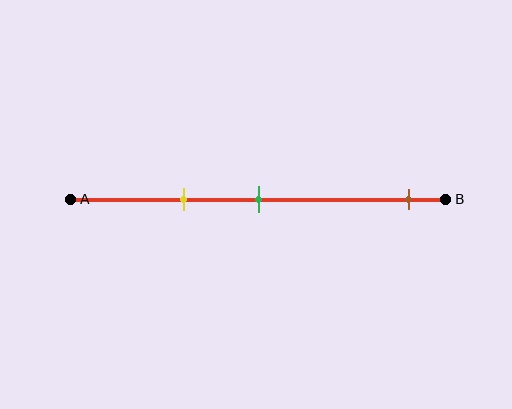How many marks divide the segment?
There are 3 marks dividing the segment.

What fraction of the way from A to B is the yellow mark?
The yellow mark is approximately 30% (0.3) of the way from A to B.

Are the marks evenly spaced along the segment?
No, the marks are not evenly spaced.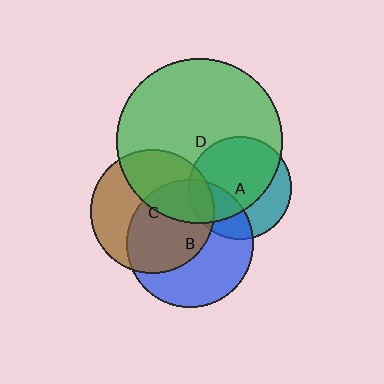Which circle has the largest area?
Circle D (green).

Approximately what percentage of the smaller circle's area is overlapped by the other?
Approximately 15%.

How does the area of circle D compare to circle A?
Approximately 2.6 times.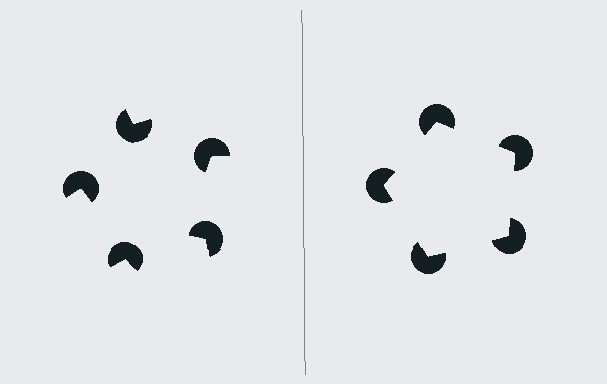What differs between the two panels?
The pac-man discs are positioned identically on both sides; only the wedge orientations differ. On the right they align to a pentagon; on the left they are misaligned.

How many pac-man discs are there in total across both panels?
10 — 5 on each side.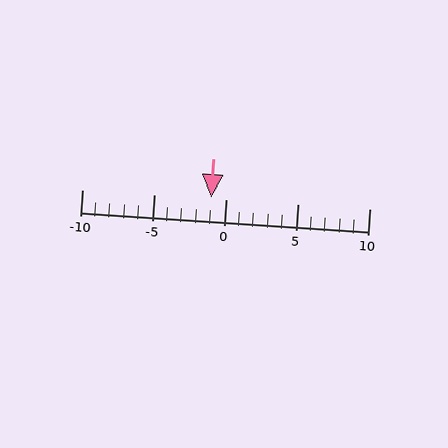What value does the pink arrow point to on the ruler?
The pink arrow points to approximately -1.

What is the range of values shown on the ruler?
The ruler shows values from -10 to 10.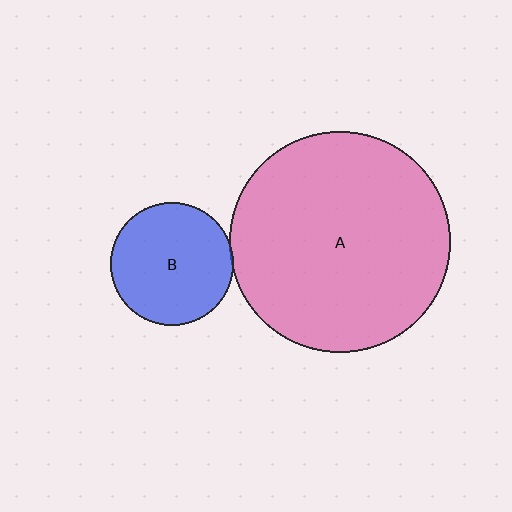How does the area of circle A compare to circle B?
Approximately 3.2 times.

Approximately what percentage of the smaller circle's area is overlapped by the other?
Approximately 5%.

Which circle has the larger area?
Circle A (pink).